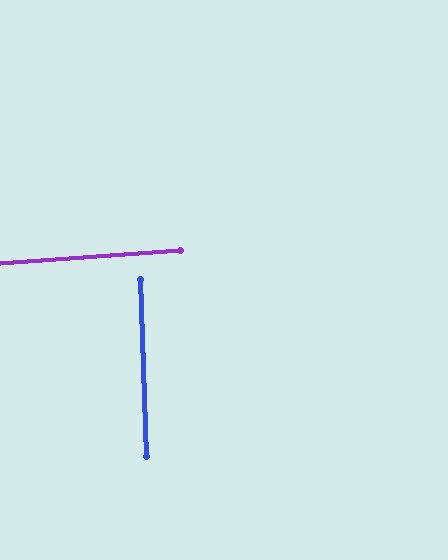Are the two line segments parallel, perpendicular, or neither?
Perpendicular — they meet at approximately 88°.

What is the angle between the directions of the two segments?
Approximately 88 degrees.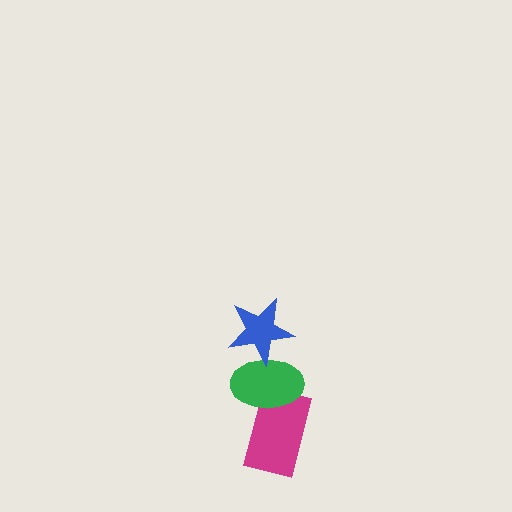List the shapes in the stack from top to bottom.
From top to bottom: the blue star, the green ellipse, the magenta rectangle.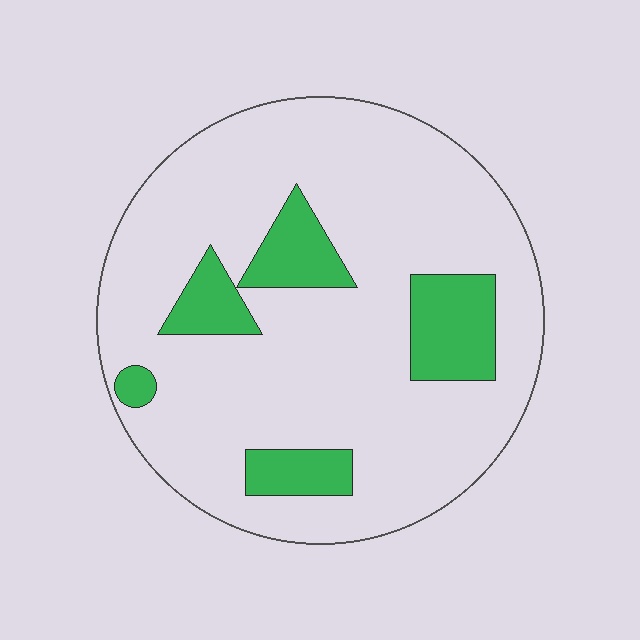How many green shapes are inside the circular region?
5.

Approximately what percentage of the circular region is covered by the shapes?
Approximately 15%.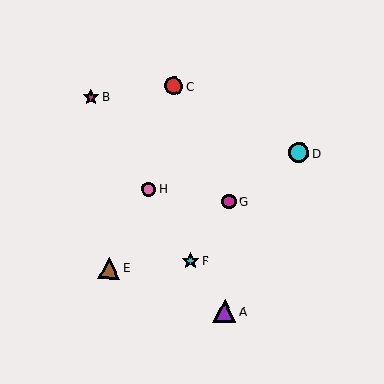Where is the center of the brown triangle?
The center of the brown triangle is at (109, 268).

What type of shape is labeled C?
Shape C is a red circle.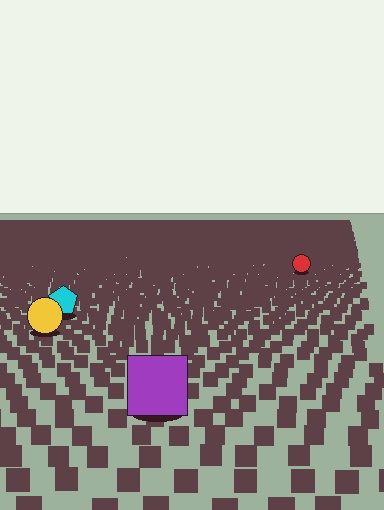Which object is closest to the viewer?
The purple square is closest. The texture marks near it are larger and more spread out.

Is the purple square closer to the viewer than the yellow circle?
Yes. The purple square is closer — you can tell from the texture gradient: the ground texture is coarser near it.